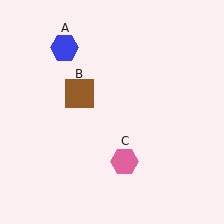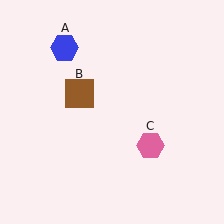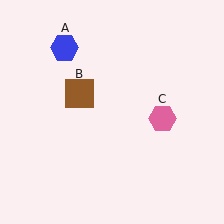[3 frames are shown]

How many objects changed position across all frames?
1 object changed position: pink hexagon (object C).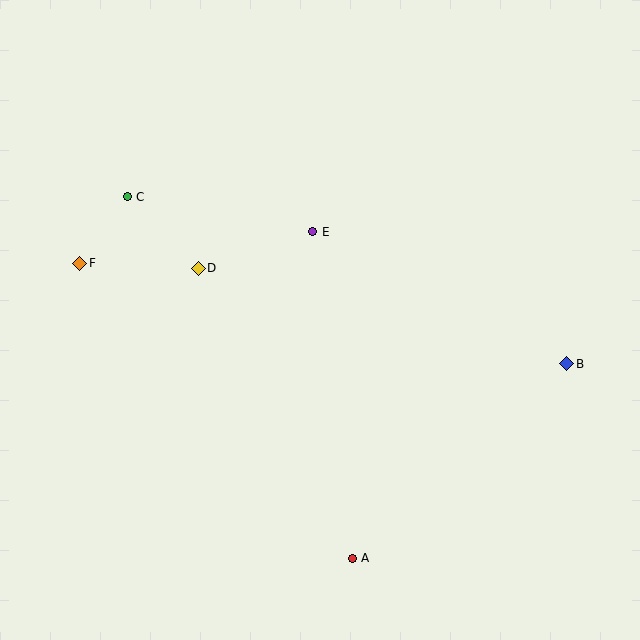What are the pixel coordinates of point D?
Point D is at (198, 268).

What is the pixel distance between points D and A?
The distance between D and A is 328 pixels.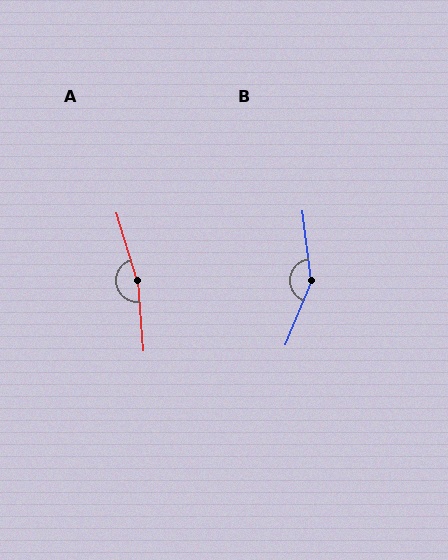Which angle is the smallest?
B, at approximately 151 degrees.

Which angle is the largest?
A, at approximately 167 degrees.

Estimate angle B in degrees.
Approximately 151 degrees.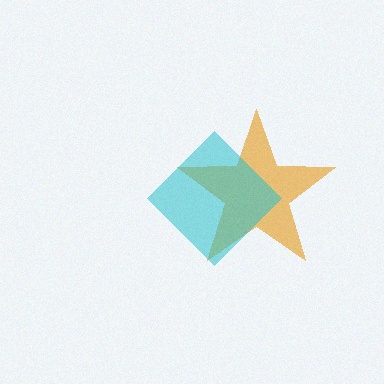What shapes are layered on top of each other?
The layered shapes are: an orange star, a cyan diamond.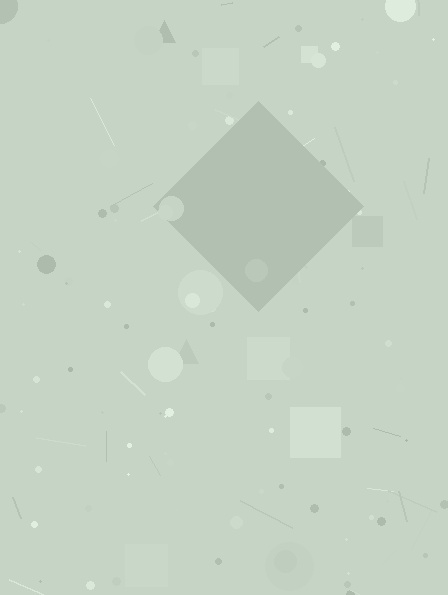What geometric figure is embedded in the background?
A diamond is embedded in the background.